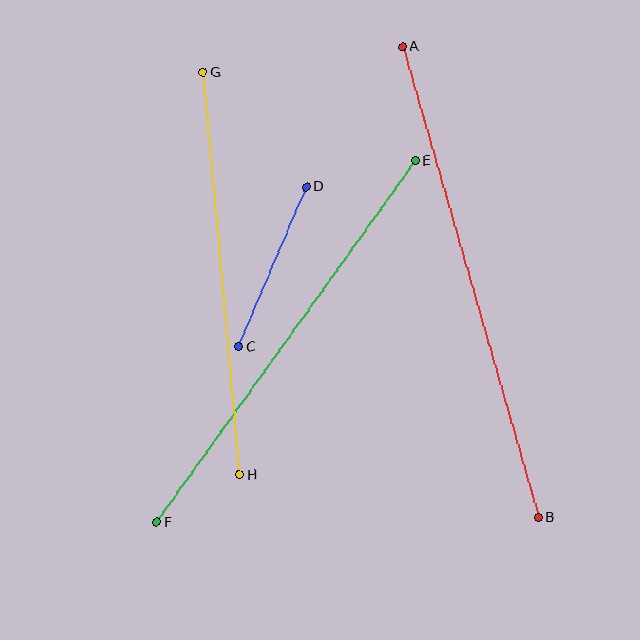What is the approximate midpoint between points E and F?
The midpoint is at approximately (286, 341) pixels.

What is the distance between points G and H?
The distance is approximately 404 pixels.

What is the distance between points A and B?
The distance is approximately 490 pixels.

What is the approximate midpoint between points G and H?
The midpoint is at approximately (221, 274) pixels.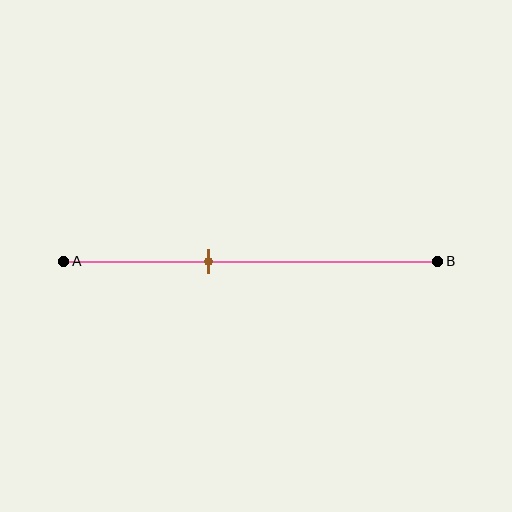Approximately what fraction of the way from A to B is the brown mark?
The brown mark is approximately 40% of the way from A to B.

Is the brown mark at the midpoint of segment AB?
No, the mark is at about 40% from A, not at the 50% midpoint.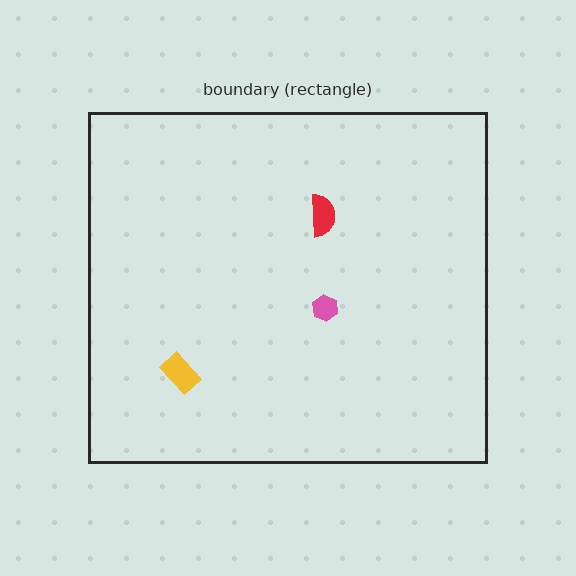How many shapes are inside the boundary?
3 inside, 0 outside.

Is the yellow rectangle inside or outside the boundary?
Inside.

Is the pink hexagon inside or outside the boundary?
Inside.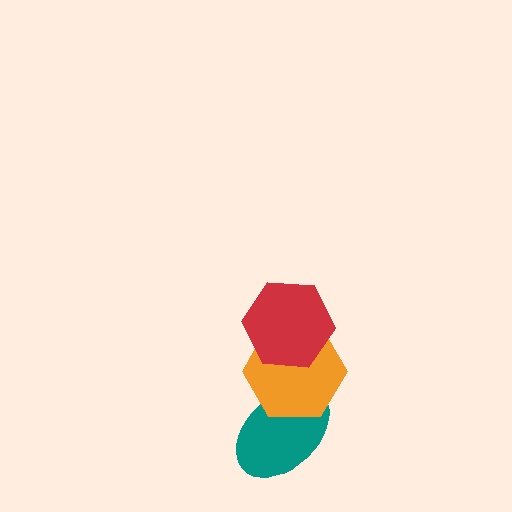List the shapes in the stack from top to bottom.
From top to bottom: the red hexagon, the orange hexagon, the teal ellipse.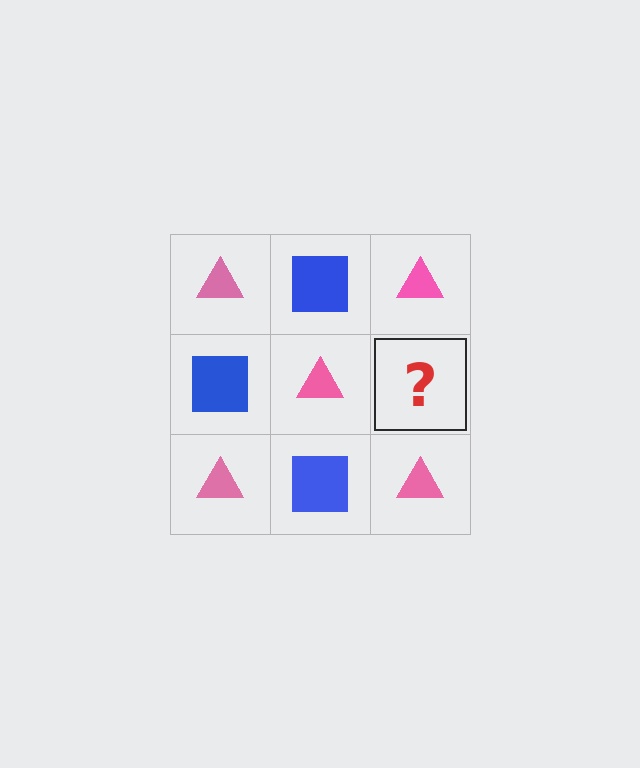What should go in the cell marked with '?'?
The missing cell should contain a blue square.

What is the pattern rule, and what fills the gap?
The rule is that it alternates pink triangle and blue square in a checkerboard pattern. The gap should be filled with a blue square.